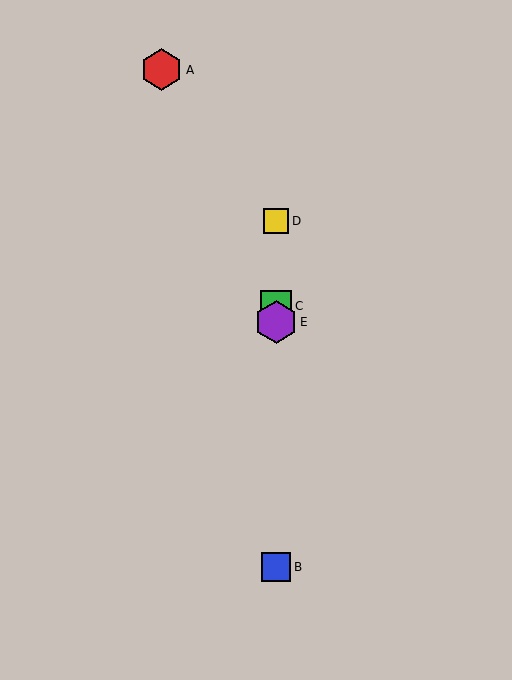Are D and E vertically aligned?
Yes, both are at x≈276.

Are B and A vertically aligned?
No, B is at x≈276 and A is at x≈162.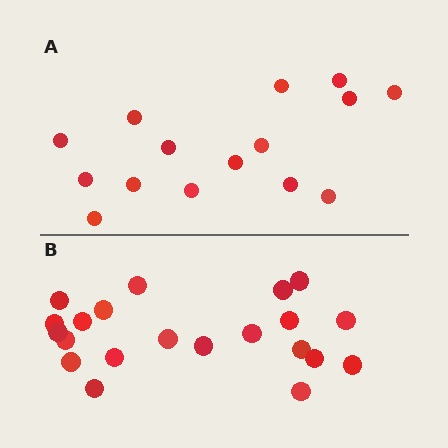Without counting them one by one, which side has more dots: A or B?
Region B (the bottom region) has more dots.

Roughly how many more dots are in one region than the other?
Region B has about 6 more dots than region A.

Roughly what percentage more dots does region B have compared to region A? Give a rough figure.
About 40% more.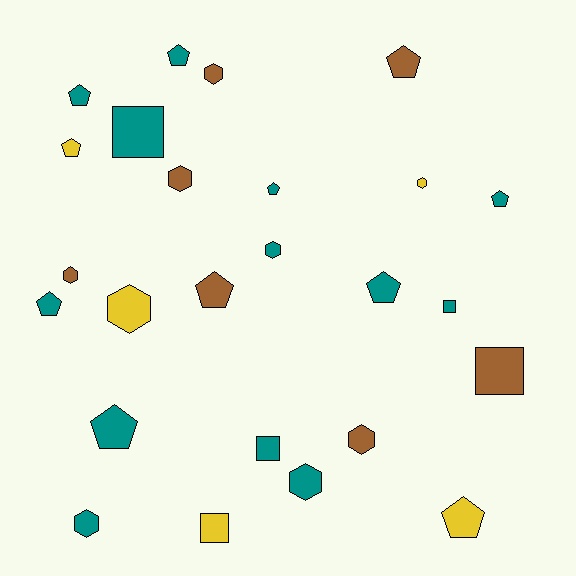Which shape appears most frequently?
Pentagon, with 11 objects.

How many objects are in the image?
There are 25 objects.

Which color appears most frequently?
Teal, with 13 objects.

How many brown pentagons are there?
There are 2 brown pentagons.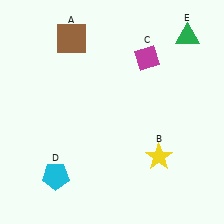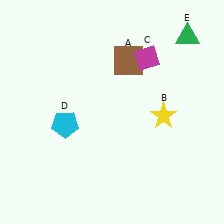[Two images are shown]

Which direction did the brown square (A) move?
The brown square (A) moved right.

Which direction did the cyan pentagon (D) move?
The cyan pentagon (D) moved up.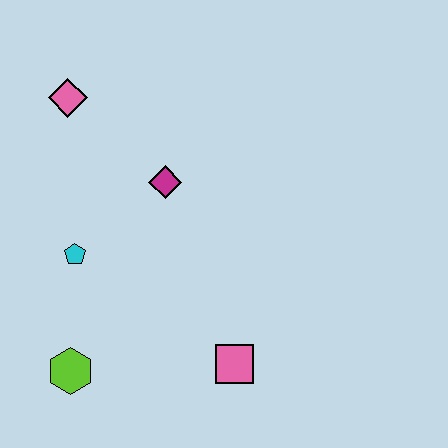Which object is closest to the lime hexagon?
The cyan pentagon is closest to the lime hexagon.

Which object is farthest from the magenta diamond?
The lime hexagon is farthest from the magenta diamond.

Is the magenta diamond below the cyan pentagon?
No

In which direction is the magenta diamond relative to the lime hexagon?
The magenta diamond is above the lime hexagon.